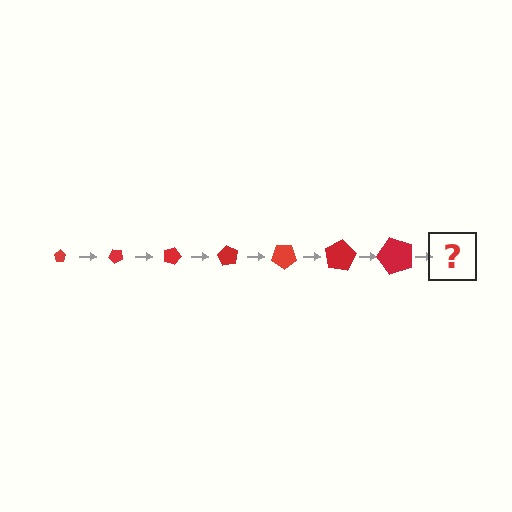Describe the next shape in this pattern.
It should be a pentagon, larger than the previous one and rotated 315 degrees from the start.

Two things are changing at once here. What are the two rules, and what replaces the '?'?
The two rules are that the pentagon grows larger each step and it rotates 45 degrees each step. The '?' should be a pentagon, larger than the previous one and rotated 315 degrees from the start.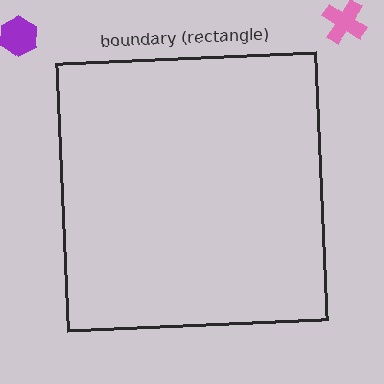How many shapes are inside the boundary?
0 inside, 2 outside.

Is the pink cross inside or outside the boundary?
Outside.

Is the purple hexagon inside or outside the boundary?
Outside.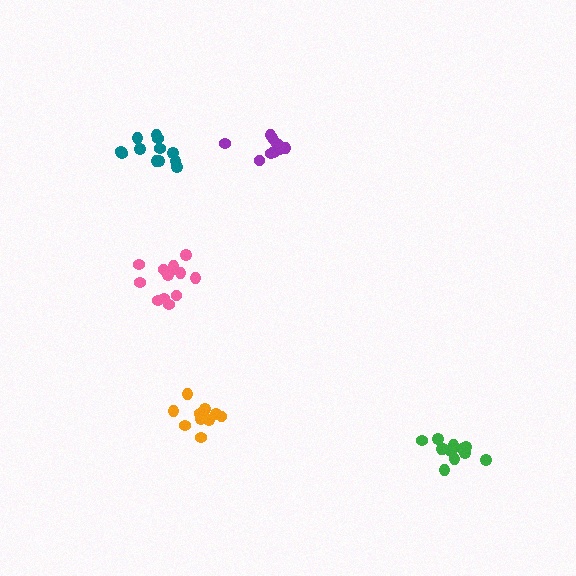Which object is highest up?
The purple cluster is topmost.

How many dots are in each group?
Group 1: 9 dots, Group 2: 10 dots, Group 3: 13 dots, Group 4: 12 dots, Group 5: 12 dots (56 total).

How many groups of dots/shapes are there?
There are 5 groups.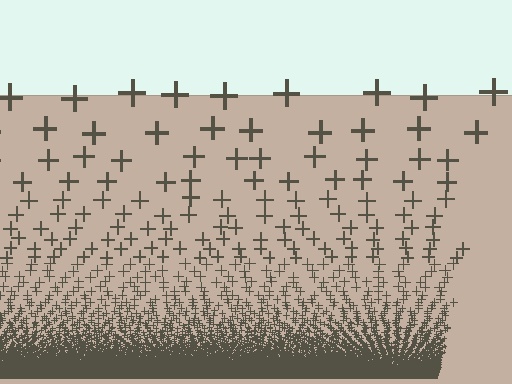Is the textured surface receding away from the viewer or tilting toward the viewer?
The surface appears to tilt toward the viewer. Texture elements get larger and sparser toward the top.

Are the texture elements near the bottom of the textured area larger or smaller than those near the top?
Smaller. The gradient is inverted — elements near the bottom are smaller and denser.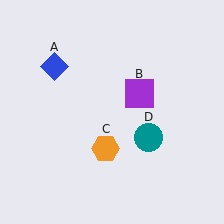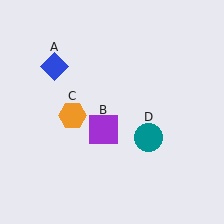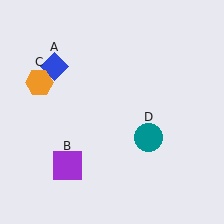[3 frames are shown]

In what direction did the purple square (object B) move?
The purple square (object B) moved down and to the left.